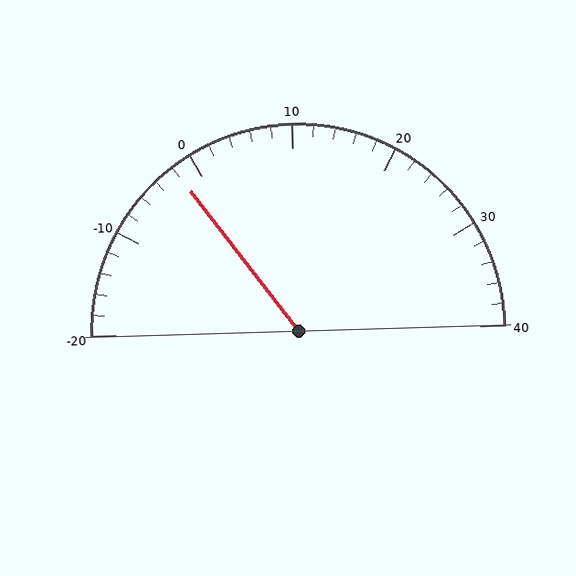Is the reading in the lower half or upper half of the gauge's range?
The reading is in the lower half of the range (-20 to 40).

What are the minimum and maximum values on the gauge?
The gauge ranges from -20 to 40.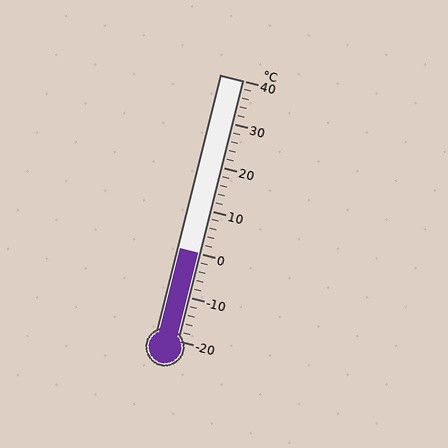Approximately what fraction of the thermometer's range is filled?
The thermometer is filled to approximately 35% of its range.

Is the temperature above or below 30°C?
The temperature is below 30°C.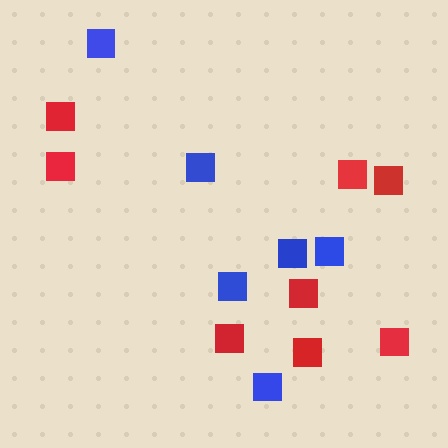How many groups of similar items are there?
There are 2 groups: one group of blue squares (6) and one group of red squares (8).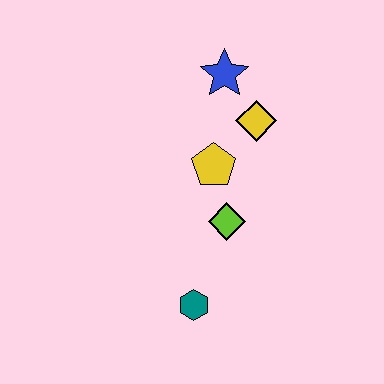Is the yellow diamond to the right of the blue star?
Yes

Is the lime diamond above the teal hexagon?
Yes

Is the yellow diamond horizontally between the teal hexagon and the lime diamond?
No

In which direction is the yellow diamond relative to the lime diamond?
The yellow diamond is above the lime diamond.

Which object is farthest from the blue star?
The teal hexagon is farthest from the blue star.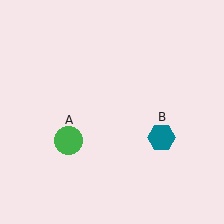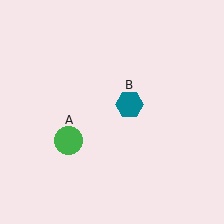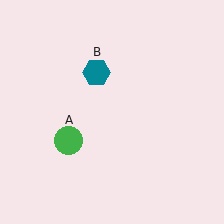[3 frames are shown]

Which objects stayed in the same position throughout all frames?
Green circle (object A) remained stationary.